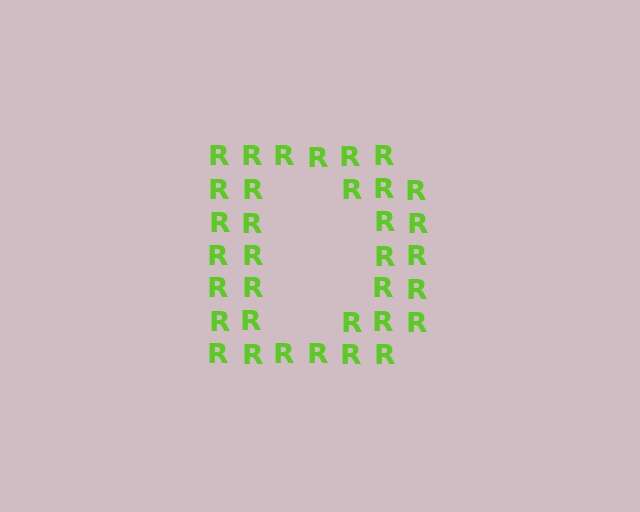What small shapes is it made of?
It is made of small letter R's.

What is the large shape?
The large shape is the letter D.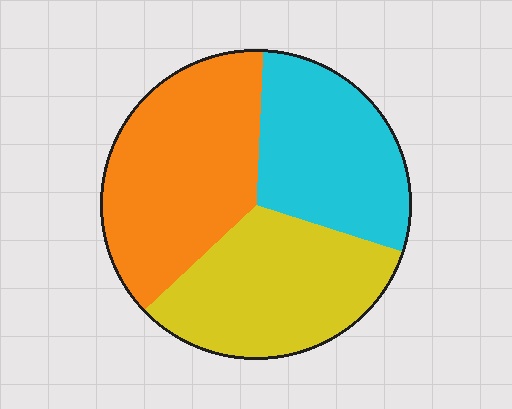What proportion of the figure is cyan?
Cyan covers around 30% of the figure.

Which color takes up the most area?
Orange, at roughly 40%.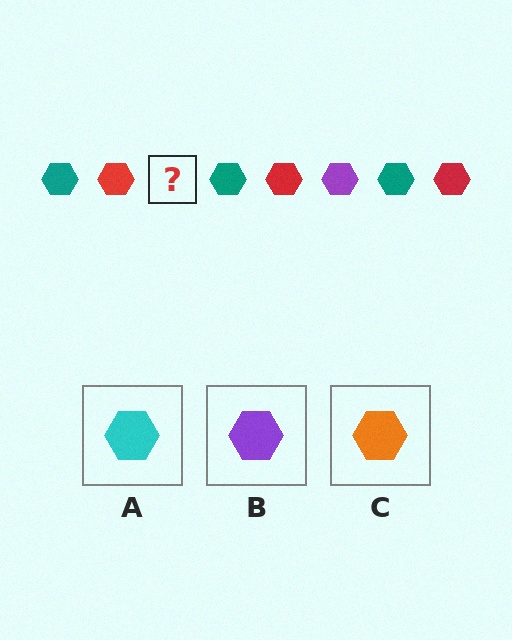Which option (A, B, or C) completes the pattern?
B.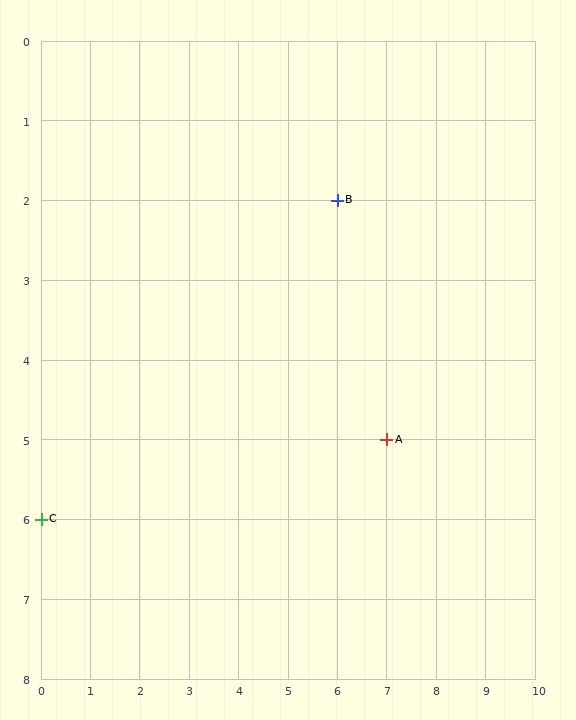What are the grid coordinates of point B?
Point B is at grid coordinates (6, 2).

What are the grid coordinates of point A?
Point A is at grid coordinates (7, 5).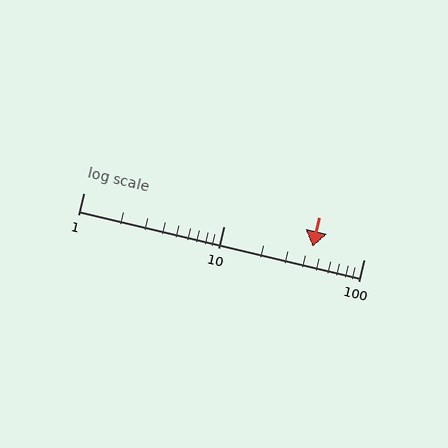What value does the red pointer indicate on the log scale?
The pointer indicates approximately 43.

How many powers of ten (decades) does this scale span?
The scale spans 2 decades, from 1 to 100.